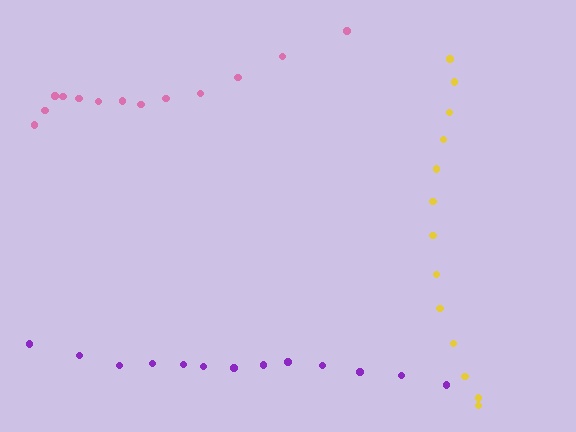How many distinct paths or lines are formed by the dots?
There are 3 distinct paths.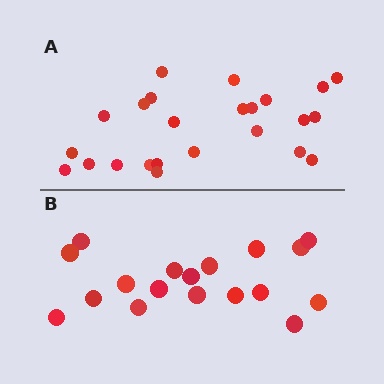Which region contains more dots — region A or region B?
Region A (the top region) has more dots.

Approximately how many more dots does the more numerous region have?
Region A has about 6 more dots than region B.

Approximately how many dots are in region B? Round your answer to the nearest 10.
About 20 dots. (The exact count is 18, which rounds to 20.)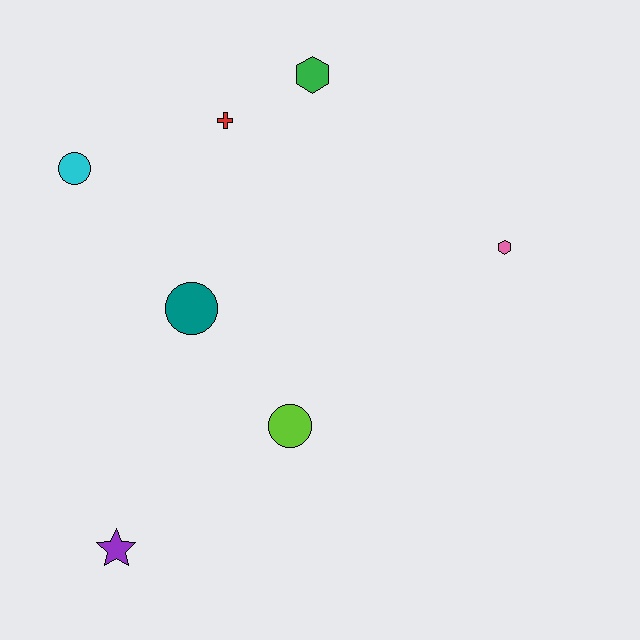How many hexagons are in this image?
There are 2 hexagons.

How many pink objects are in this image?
There is 1 pink object.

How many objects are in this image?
There are 7 objects.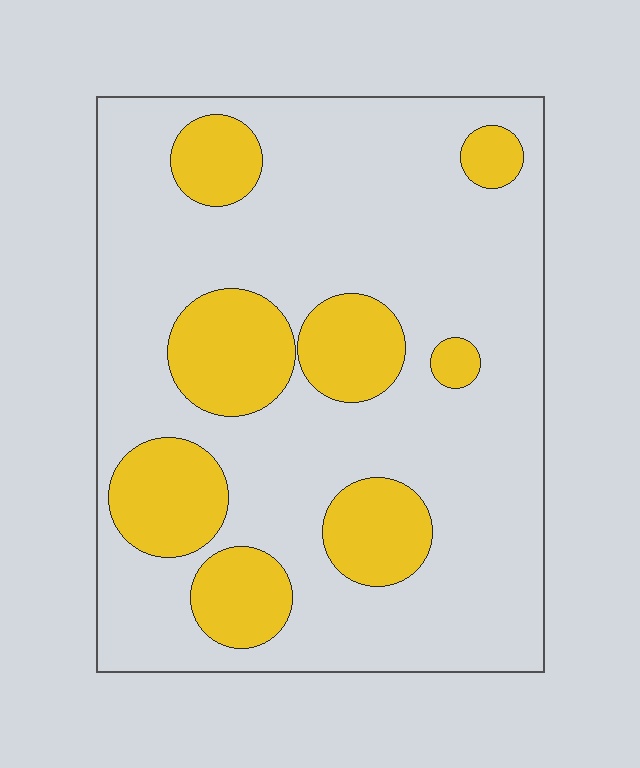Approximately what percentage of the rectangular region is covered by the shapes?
Approximately 25%.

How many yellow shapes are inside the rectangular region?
8.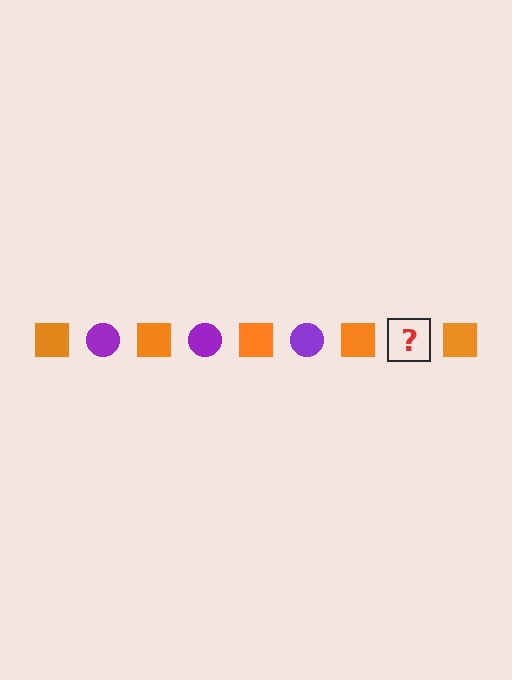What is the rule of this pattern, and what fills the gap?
The rule is that the pattern alternates between orange square and purple circle. The gap should be filled with a purple circle.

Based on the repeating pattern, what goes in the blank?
The blank should be a purple circle.